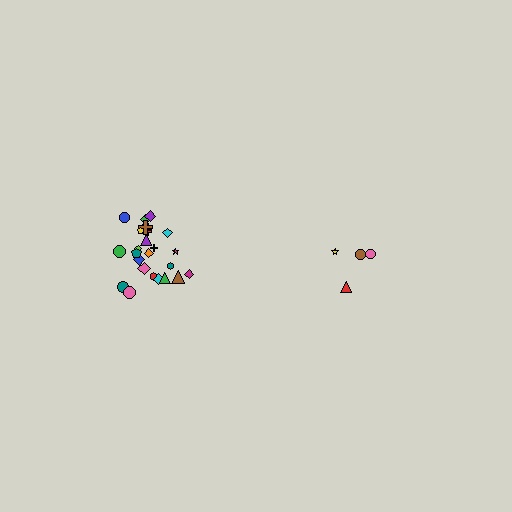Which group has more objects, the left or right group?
The left group.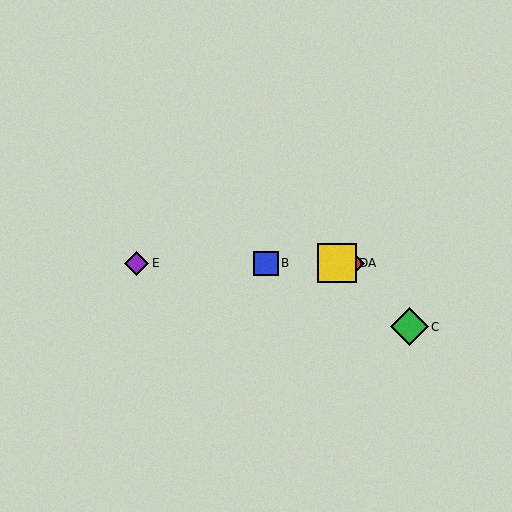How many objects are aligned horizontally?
4 objects (A, B, D, E) are aligned horizontally.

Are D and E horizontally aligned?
Yes, both are at y≈263.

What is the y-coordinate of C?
Object C is at y≈327.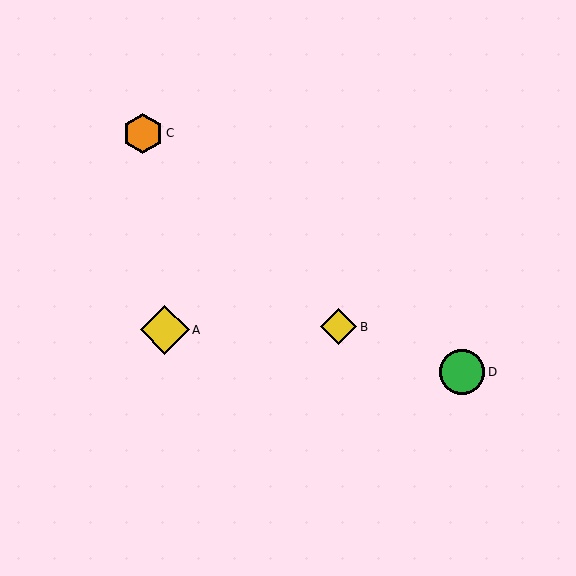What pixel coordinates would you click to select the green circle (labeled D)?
Click at (462, 372) to select the green circle D.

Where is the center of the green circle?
The center of the green circle is at (462, 372).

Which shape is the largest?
The yellow diamond (labeled A) is the largest.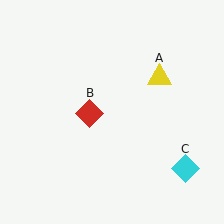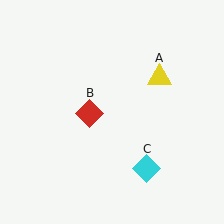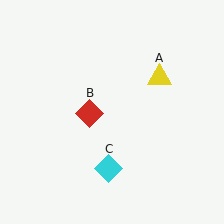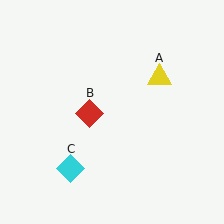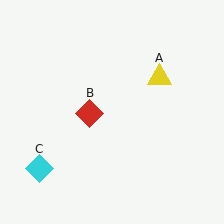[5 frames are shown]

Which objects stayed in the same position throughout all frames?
Yellow triangle (object A) and red diamond (object B) remained stationary.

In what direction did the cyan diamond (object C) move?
The cyan diamond (object C) moved left.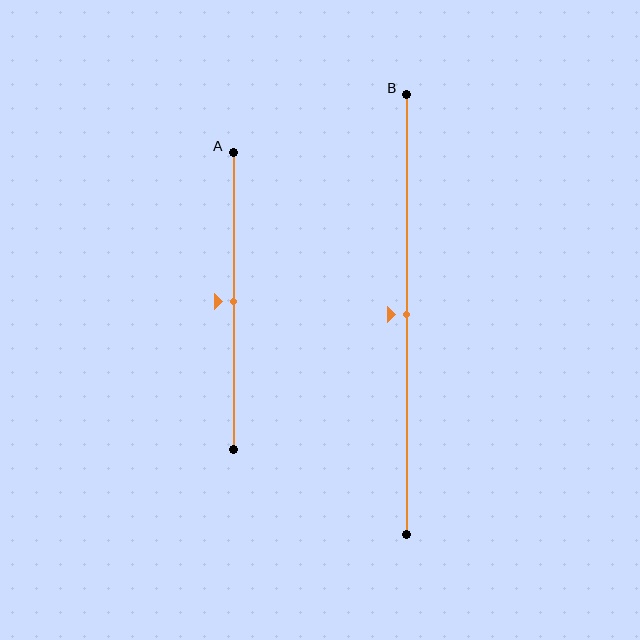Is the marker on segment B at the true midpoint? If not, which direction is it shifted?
Yes, the marker on segment B is at the true midpoint.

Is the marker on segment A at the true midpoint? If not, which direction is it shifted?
Yes, the marker on segment A is at the true midpoint.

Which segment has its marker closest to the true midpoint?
Segment A has its marker closest to the true midpoint.